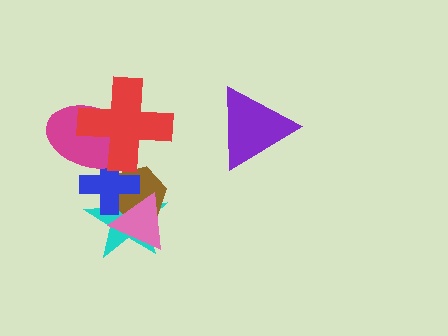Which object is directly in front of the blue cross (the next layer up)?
The magenta ellipse is directly in front of the blue cross.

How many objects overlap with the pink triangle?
3 objects overlap with the pink triangle.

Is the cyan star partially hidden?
Yes, it is partially covered by another shape.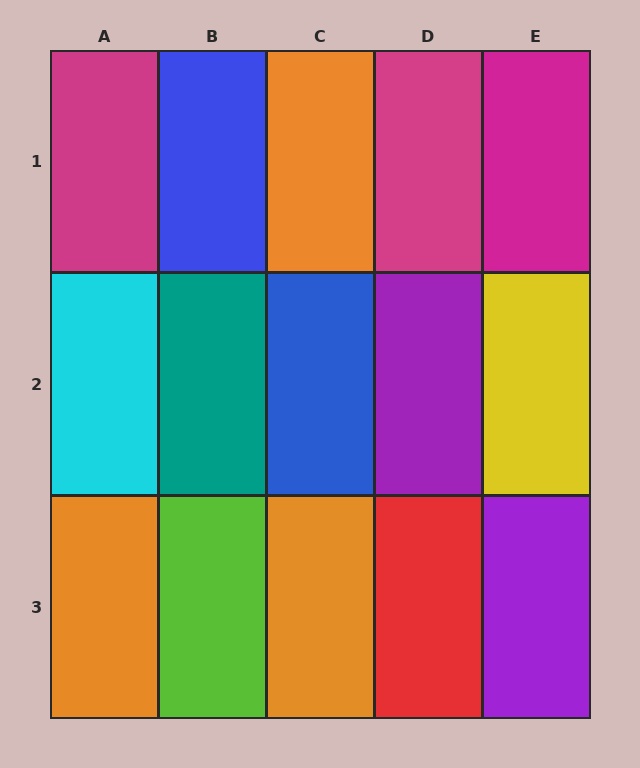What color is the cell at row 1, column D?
Magenta.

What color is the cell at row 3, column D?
Red.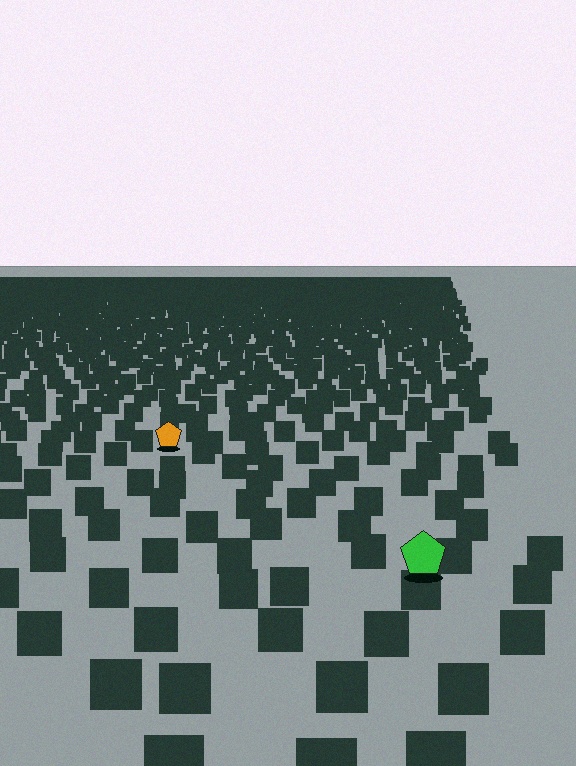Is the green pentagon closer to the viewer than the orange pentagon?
Yes. The green pentagon is closer — you can tell from the texture gradient: the ground texture is coarser near it.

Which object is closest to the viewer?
The green pentagon is closest. The texture marks near it are larger and more spread out.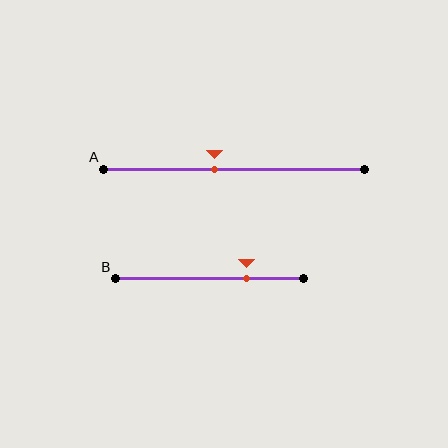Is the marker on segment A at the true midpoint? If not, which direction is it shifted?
No, the marker on segment A is shifted to the left by about 7% of the segment length.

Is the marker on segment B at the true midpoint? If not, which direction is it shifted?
No, the marker on segment B is shifted to the right by about 19% of the segment length.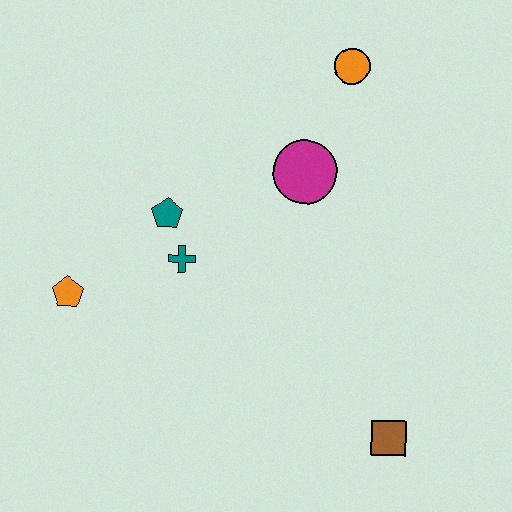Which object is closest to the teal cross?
The teal pentagon is closest to the teal cross.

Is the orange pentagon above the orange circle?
No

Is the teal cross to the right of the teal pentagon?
Yes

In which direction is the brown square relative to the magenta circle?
The brown square is below the magenta circle.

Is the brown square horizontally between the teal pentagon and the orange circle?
No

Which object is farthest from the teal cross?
The brown square is farthest from the teal cross.